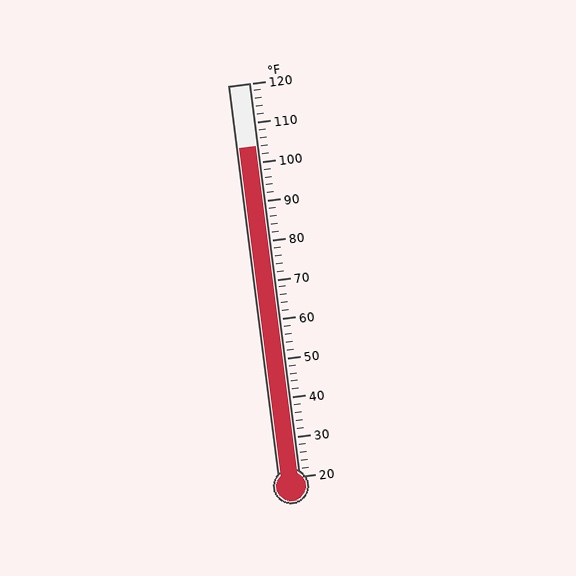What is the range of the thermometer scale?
The thermometer scale ranges from 20°F to 120°F.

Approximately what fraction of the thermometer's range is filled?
The thermometer is filled to approximately 85% of its range.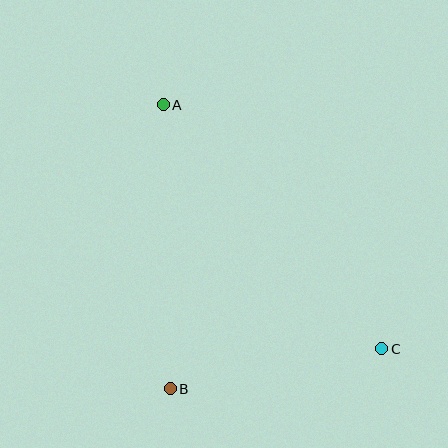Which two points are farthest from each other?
Points A and C are farthest from each other.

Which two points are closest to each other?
Points B and C are closest to each other.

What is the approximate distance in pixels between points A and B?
The distance between A and B is approximately 284 pixels.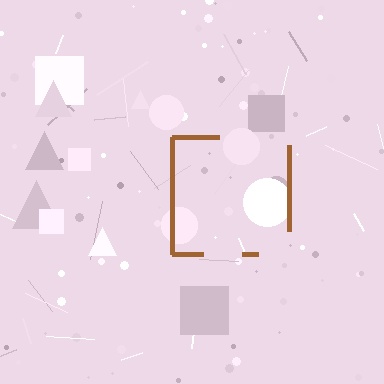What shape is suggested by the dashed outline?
The dashed outline suggests a square.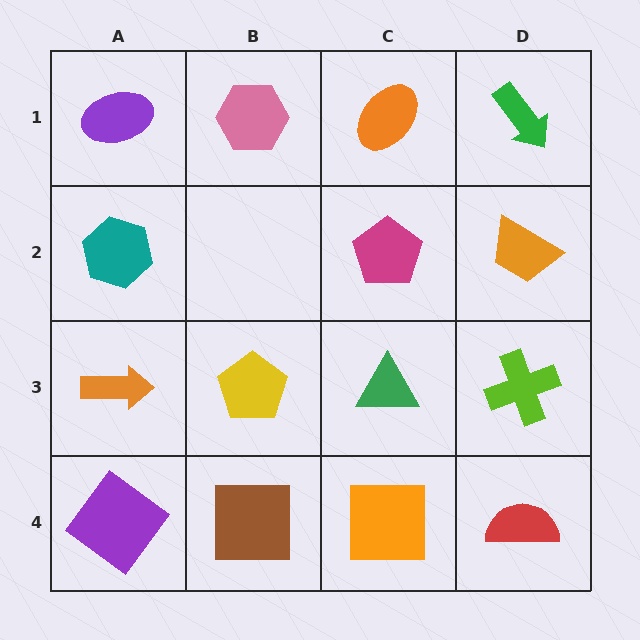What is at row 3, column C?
A green triangle.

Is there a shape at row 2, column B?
No, that cell is empty.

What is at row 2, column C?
A magenta pentagon.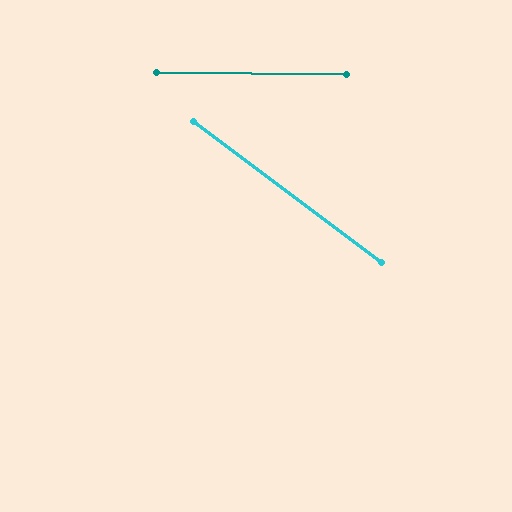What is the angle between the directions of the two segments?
Approximately 36 degrees.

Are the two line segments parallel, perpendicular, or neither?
Neither parallel nor perpendicular — they differ by about 36°.